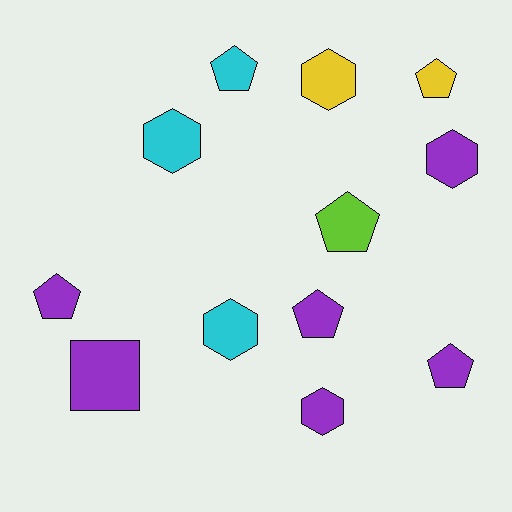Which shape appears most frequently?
Pentagon, with 6 objects.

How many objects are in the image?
There are 12 objects.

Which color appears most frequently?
Purple, with 6 objects.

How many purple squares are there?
There is 1 purple square.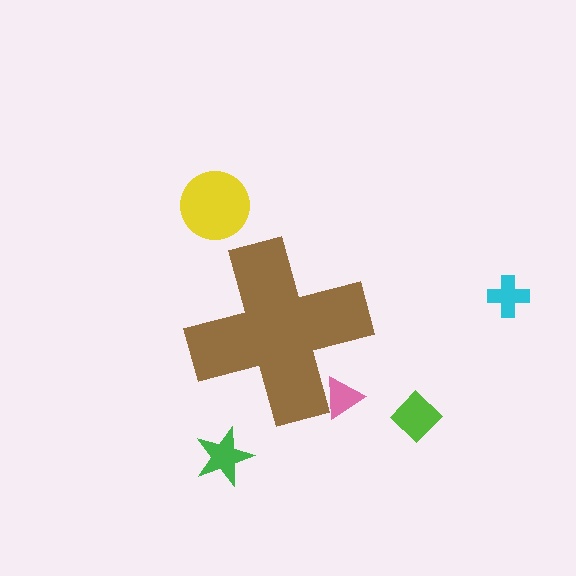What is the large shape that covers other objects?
A brown cross.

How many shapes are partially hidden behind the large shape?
1 shape is partially hidden.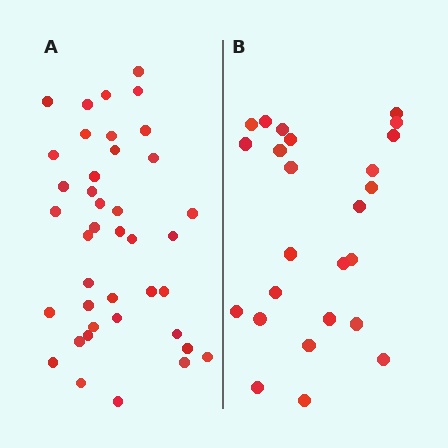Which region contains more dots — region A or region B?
Region A (the left region) has more dots.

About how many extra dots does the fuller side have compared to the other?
Region A has approximately 15 more dots than region B.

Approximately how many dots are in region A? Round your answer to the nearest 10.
About 40 dots.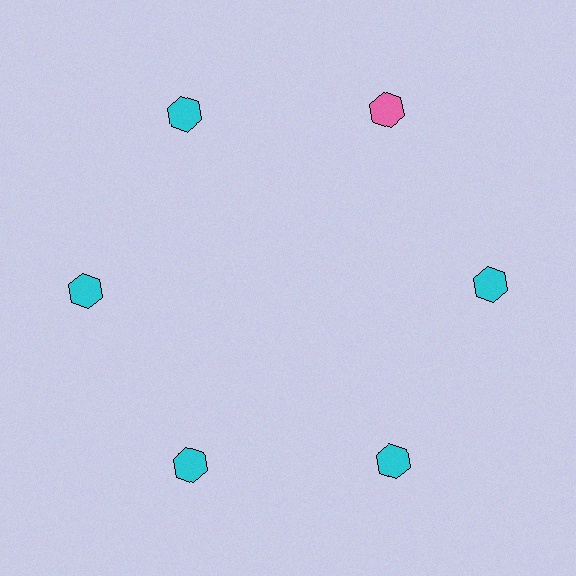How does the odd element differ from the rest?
It has a different color: pink instead of cyan.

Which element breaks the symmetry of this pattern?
The pink hexagon at roughly the 1 o'clock position breaks the symmetry. All other shapes are cyan hexagons.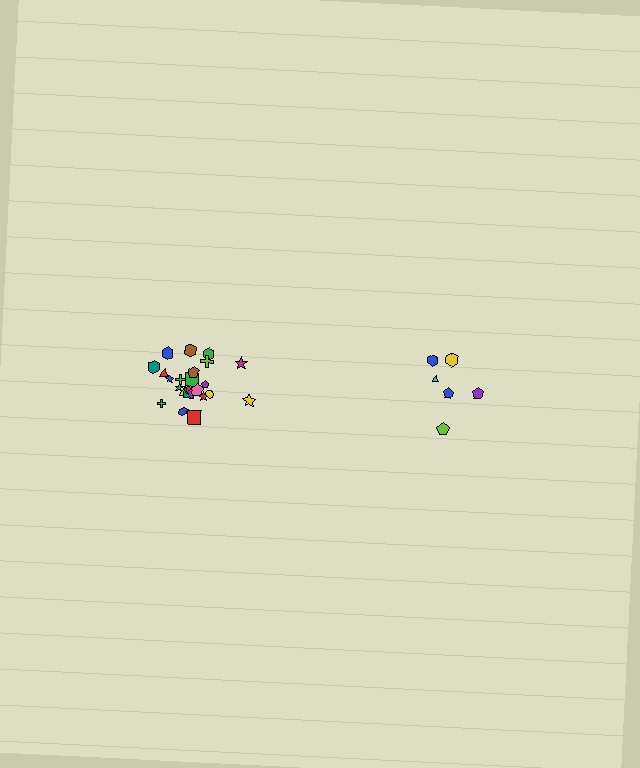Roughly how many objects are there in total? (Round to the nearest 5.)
Roughly 30 objects in total.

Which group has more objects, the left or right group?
The left group.